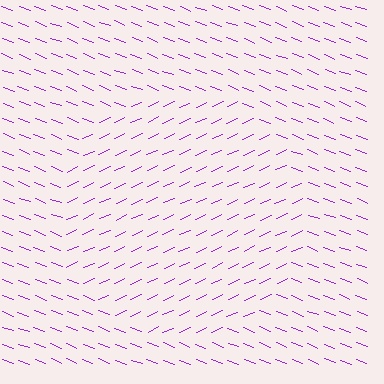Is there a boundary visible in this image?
Yes, there is a texture boundary formed by a change in line orientation.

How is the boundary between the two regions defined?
The boundary is defined purely by a change in line orientation (approximately 45 degrees difference). All lines are the same color and thickness.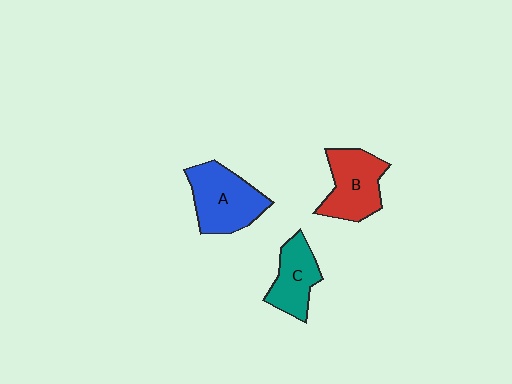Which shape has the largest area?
Shape A (blue).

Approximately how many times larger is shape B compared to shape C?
Approximately 1.3 times.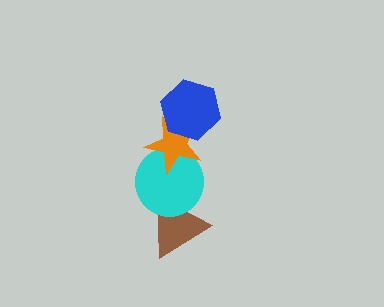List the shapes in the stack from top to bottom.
From top to bottom: the blue hexagon, the orange star, the cyan circle, the brown triangle.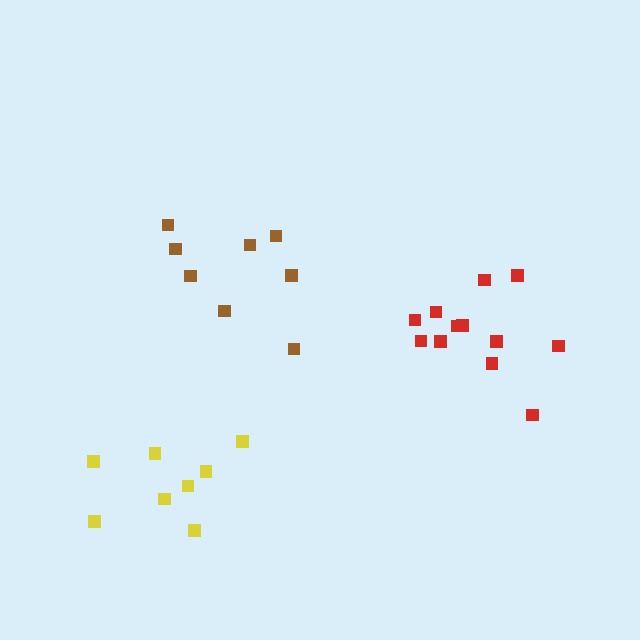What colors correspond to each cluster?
The clusters are colored: red, brown, yellow.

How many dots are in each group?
Group 1: 12 dots, Group 2: 8 dots, Group 3: 8 dots (28 total).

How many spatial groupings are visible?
There are 3 spatial groupings.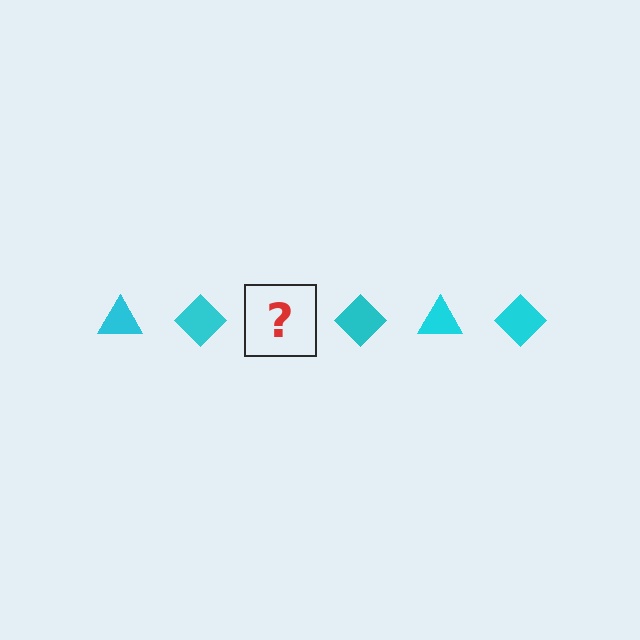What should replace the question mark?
The question mark should be replaced with a cyan triangle.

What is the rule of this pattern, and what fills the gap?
The rule is that the pattern cycles through triangle, diamond shapes in cyan. The gap should be filled with a cyan triangle.